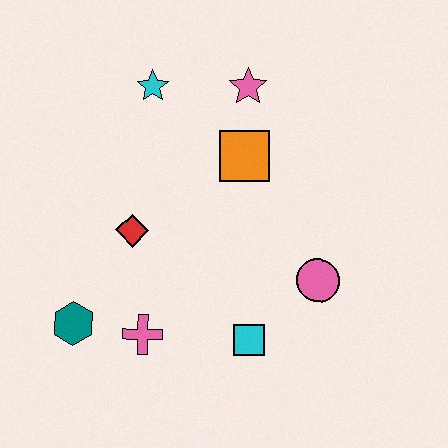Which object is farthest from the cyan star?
The cyan square is farthest from the cyan star.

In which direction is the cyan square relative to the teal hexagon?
The cyan square is to the right of the teal hexagon.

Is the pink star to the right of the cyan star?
Yes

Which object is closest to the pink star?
The orange square is closest to the pink star.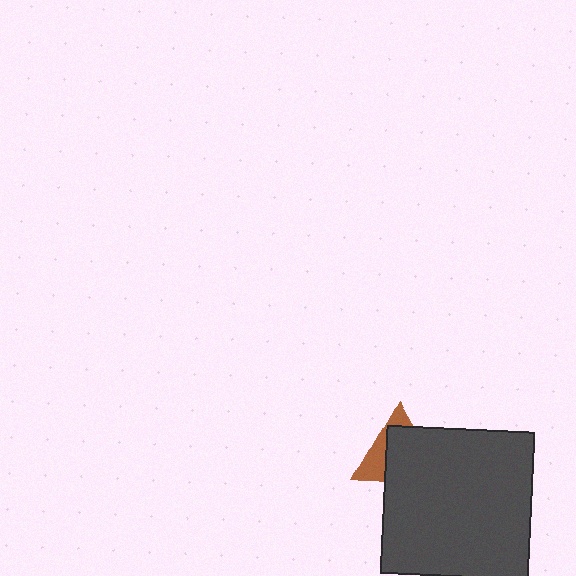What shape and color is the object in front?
The object in front is a dark gray square.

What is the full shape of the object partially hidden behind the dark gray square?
The partially hidden object is a brown triangle.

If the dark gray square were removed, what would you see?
You would see the complete brown triangle.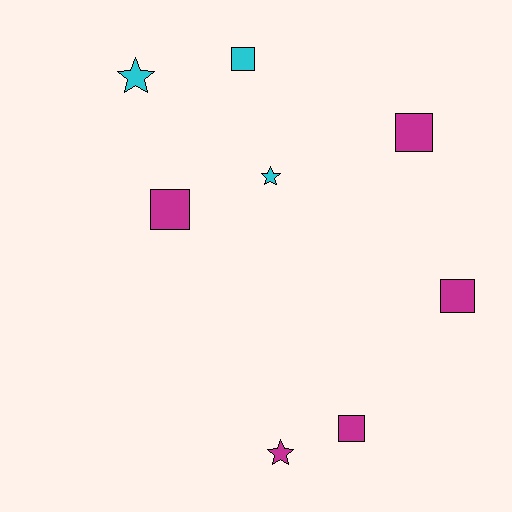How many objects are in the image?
There are 8 objects.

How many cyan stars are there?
There are 2 cyan stars.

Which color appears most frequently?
Magenta, with 5 objects.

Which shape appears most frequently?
Square, with 5 objects.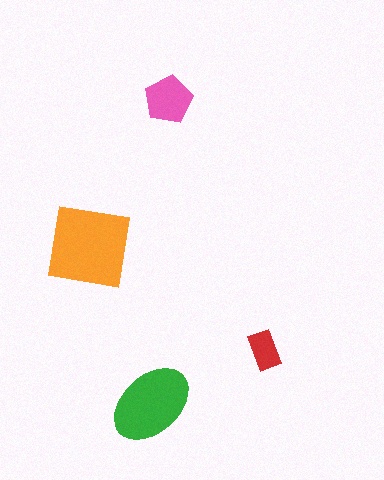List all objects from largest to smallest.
The orange square, the green ellipse, the pink pentagon, the red rectangle.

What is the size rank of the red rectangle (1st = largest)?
4th.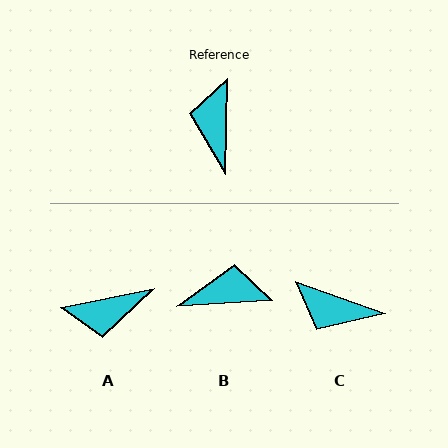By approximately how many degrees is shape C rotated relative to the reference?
Approximately 72 degrees counter-clockwise.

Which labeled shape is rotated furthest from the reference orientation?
A, about 102 degrees away.